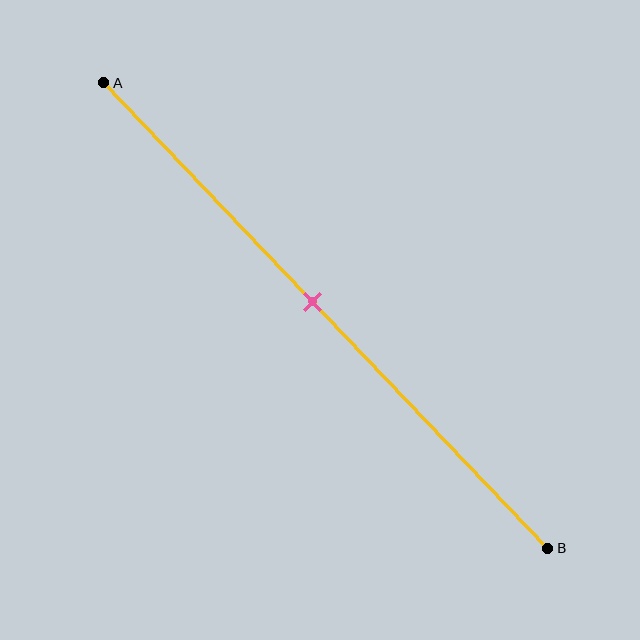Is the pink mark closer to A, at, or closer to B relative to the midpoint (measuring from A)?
The pink mark is approximately at the midpoint of segment AB.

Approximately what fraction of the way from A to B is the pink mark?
The pink mark is approximately 45% of the way from A to B.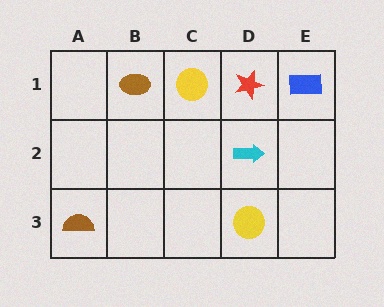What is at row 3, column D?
A yellow circle.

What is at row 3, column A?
A brown semicircle.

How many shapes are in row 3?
2 shapes.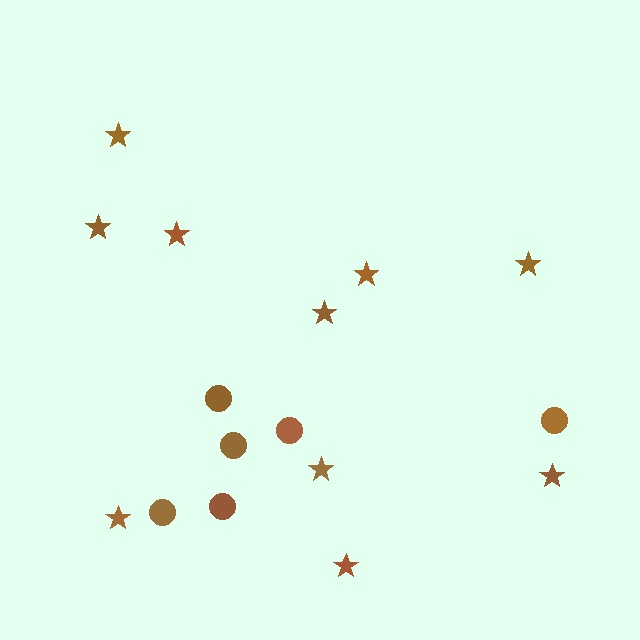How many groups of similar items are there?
There are 2 groups: one group of stars (10) and one group of circles (6).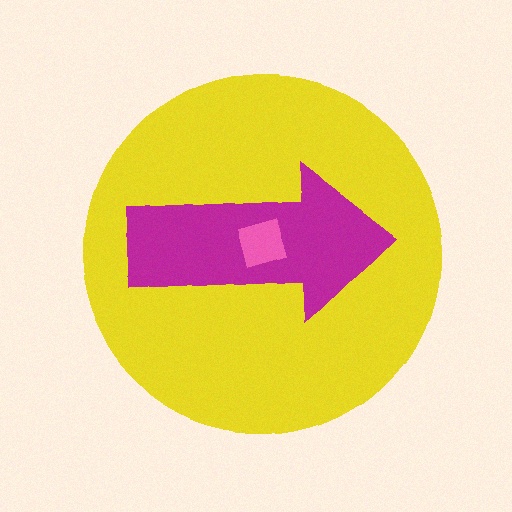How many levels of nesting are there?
3.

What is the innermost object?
The pink square.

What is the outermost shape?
The yellow circle.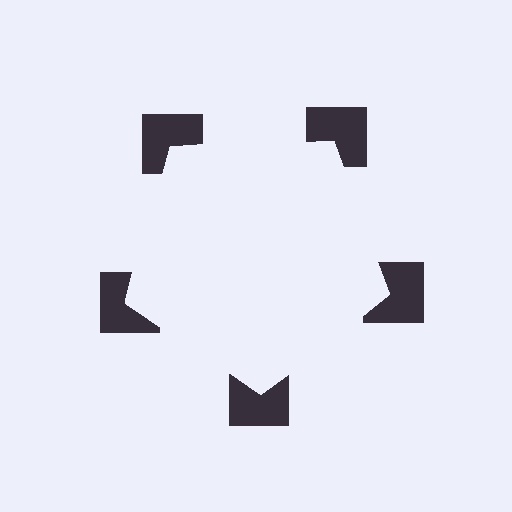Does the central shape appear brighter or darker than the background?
It typically appears slightly brighter than the background, even though no actual brightness change is drawn.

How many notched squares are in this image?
There are 5 — one at each vertex of the illusory pentagon.